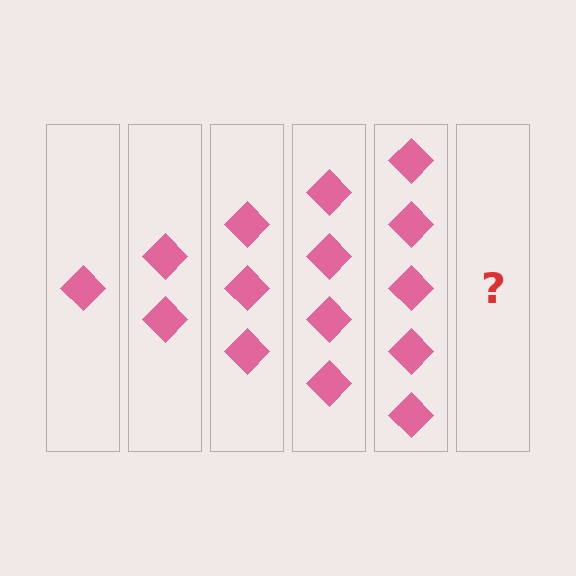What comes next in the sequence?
The next element should be 6 diamonds.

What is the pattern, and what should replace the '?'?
The pattern is that each step adds one more diamond. The '?' should be 6 diamonds.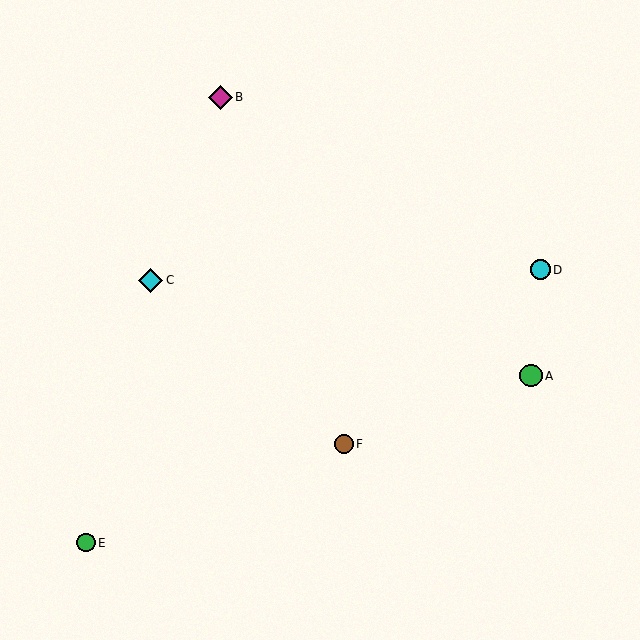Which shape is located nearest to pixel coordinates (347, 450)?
The brown circle (labeled F) at (344, 444) is nearest to that location.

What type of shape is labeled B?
Shape B is a magenta diamond.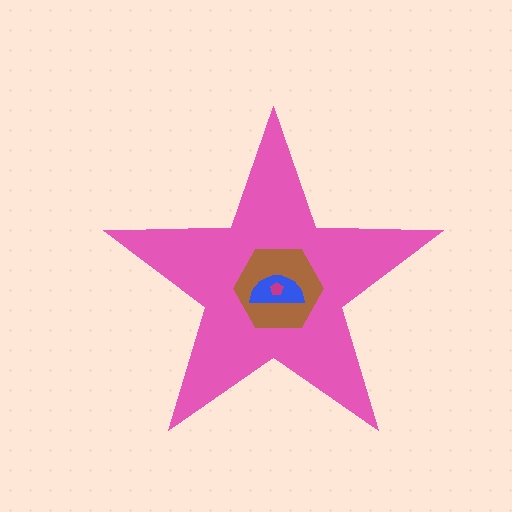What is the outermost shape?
The pink star.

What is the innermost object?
The magenta pentagon.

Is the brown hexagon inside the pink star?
Yes.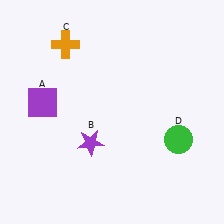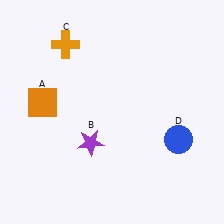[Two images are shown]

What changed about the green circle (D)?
In Image 1, D is green. In Image 2, it changed to blue.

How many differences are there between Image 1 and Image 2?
There are 2 differences between the two images.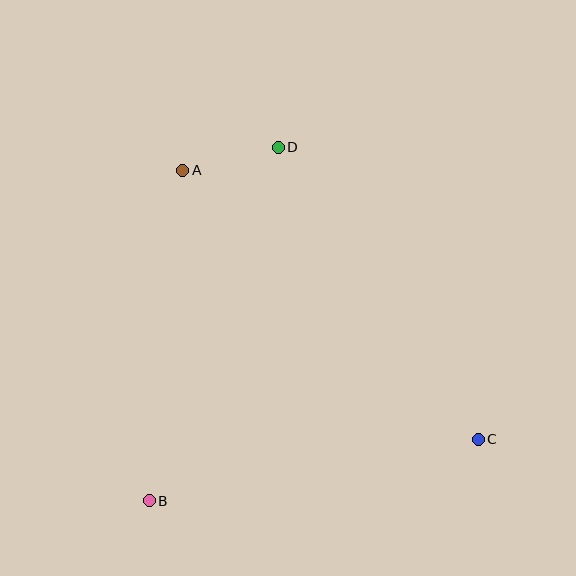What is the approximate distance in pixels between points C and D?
The distance between C and D is approximately 354 pixels.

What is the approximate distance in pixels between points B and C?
The distance between B and C is approximately 335 pixels.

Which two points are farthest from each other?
Points A and C are farthest from each other.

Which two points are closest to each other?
Points A and D are closest to each other.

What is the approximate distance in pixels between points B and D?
The distance between B and D is approximately 376 pixels.